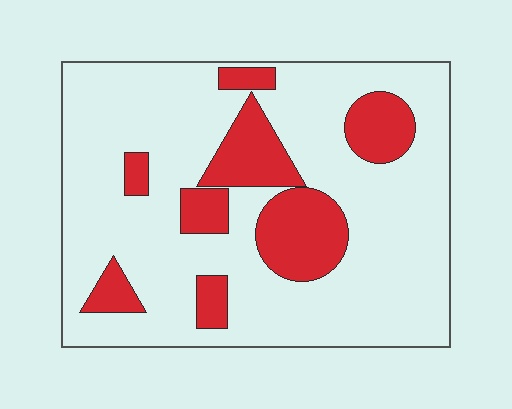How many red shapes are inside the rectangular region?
8.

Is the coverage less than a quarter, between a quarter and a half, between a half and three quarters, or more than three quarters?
Less than a quarter.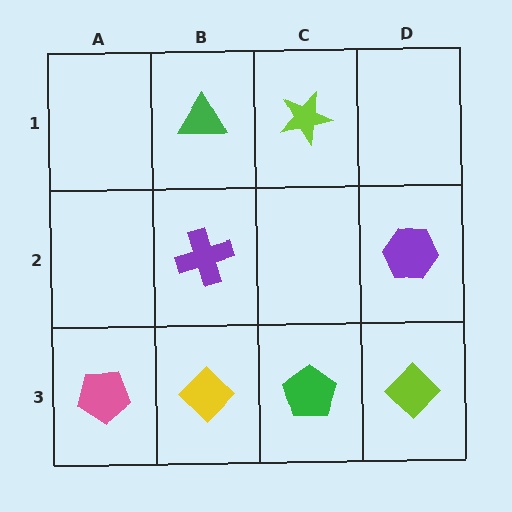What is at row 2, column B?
A purple cross.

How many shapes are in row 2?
2 shapes.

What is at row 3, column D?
A lime diamond.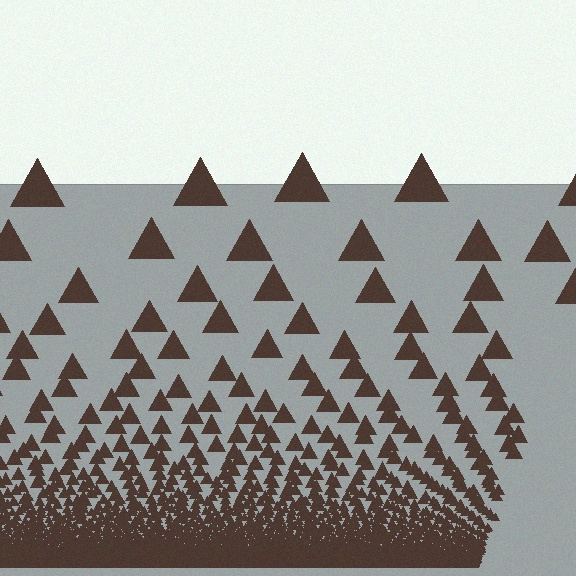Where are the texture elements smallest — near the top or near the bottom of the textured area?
Near the bottom.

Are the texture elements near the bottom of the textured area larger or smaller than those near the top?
Smaller. The gradient is inverted — elements near the bottom are smaller and denser.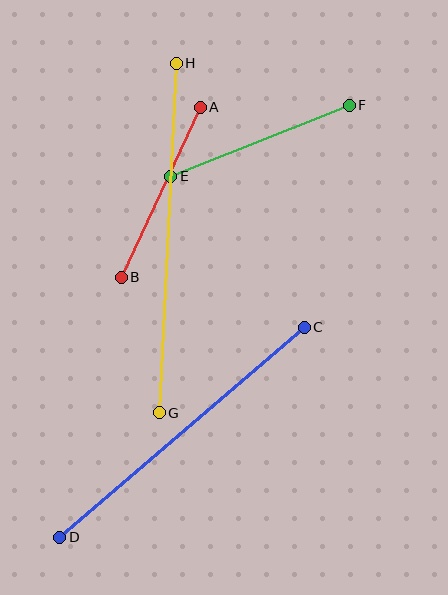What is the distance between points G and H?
The distance is approximately 350 pixels.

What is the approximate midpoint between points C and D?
The midpoint is at approximately (182, 432) pixels.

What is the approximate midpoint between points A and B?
The midpoint is at approximately (161, 192) pixels.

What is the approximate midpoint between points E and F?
The midpoint is at approximately (260, 141) pixels.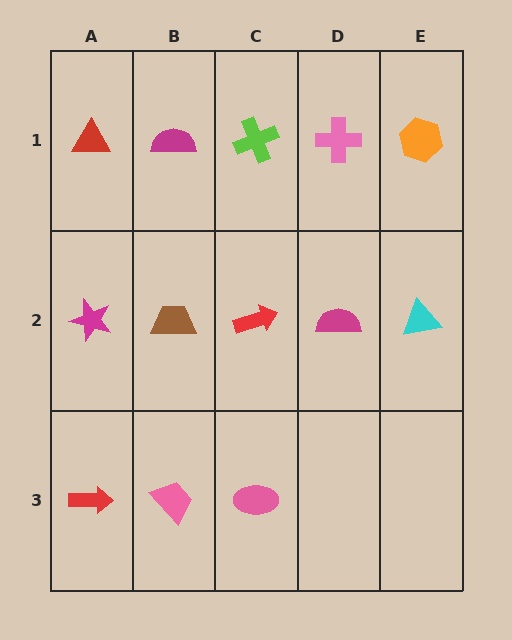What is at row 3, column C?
A pink ellipse.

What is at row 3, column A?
A red arrow.